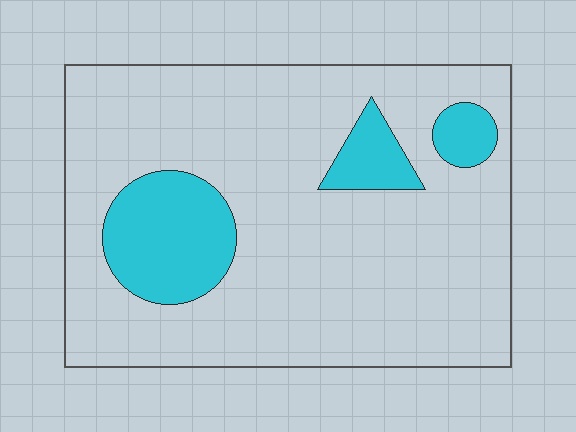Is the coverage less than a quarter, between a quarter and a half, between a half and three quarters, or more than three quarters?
Less than a quarter.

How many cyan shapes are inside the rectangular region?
3.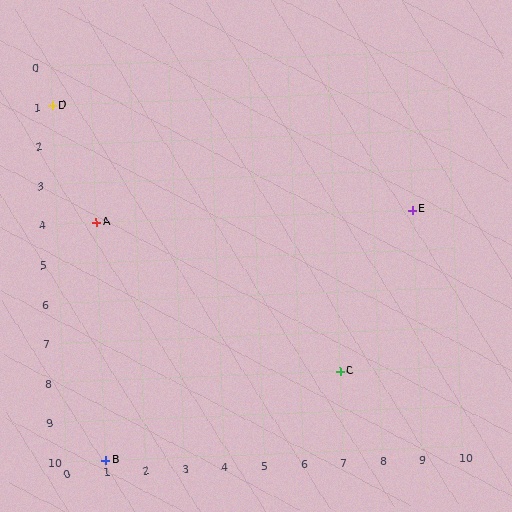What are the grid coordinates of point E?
Point E is at grid coordinates (9, 4).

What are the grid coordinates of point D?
Point D is at grid coordinates (0, 1).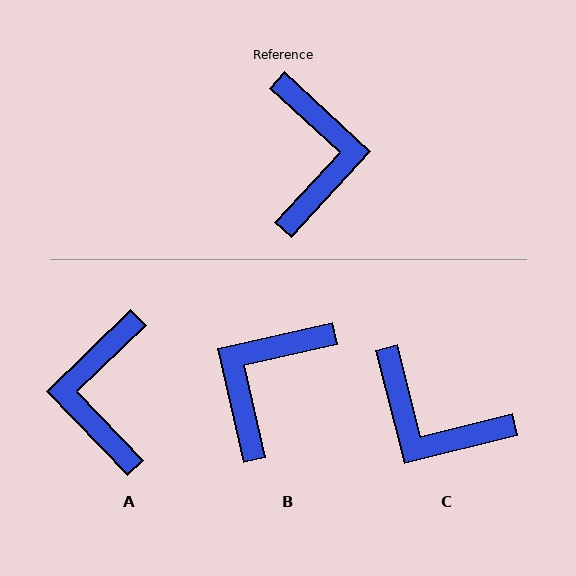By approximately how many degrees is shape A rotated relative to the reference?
Approximately 177 degrees counter-clockwise.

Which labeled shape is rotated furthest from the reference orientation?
A, about 177 degrees away.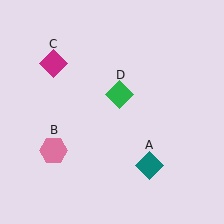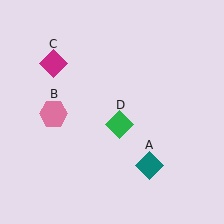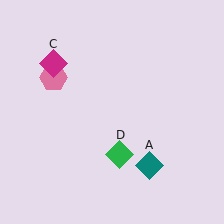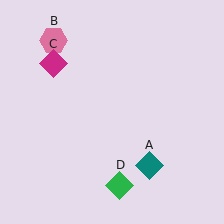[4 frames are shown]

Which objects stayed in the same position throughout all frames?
Teal diamond (object A) and magenta diamond (object C) remained stationary.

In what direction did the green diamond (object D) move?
The green diamond (object D) moved down.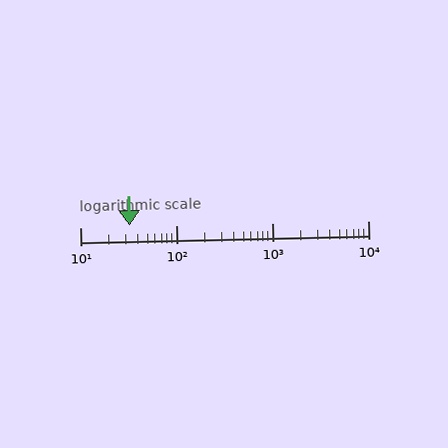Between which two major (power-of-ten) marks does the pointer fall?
The pointer is between 10 and 100.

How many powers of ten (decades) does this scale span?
The scale spans 3 decades, from 10 to 10000.